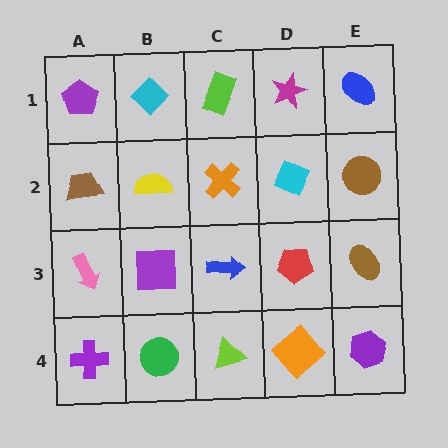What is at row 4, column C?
A lime triangle.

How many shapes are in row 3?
5 shapes.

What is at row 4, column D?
An orange diamond.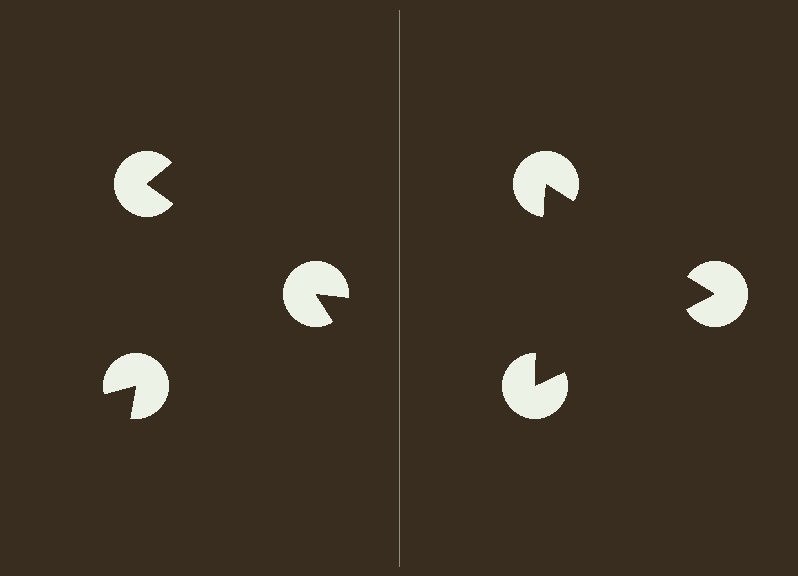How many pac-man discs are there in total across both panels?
6 — 3 on each side.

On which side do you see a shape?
An illusory triangle appears on the right side. On the left side the wedge cuts are rotated, so no coherent shape forms.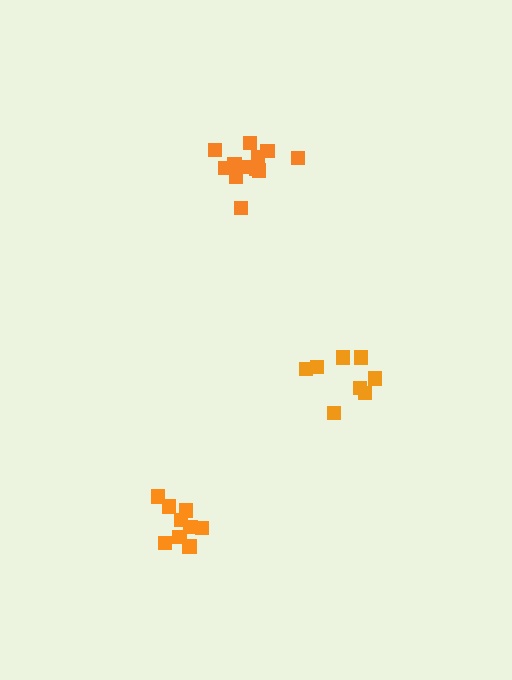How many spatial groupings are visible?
There are 3 spatial groupings.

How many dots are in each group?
Group 1: 9 dots, Group 2: 12 dots, Group 3: 8 dots (29 total).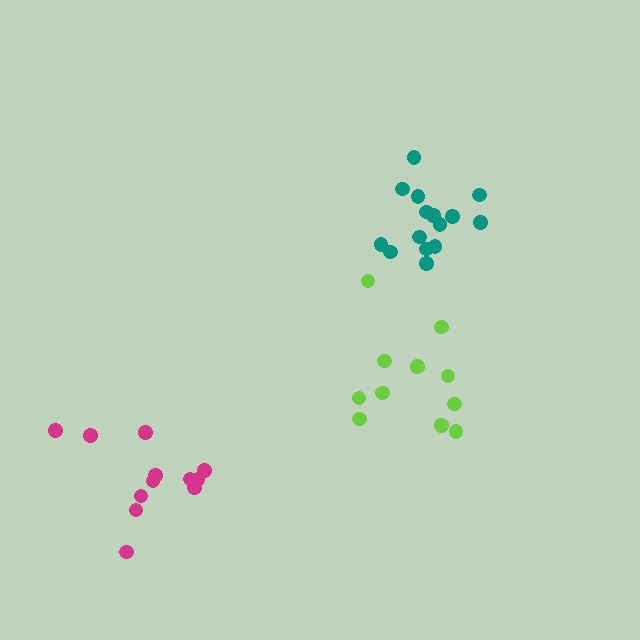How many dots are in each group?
Group 1: 15 dots, Group 2: 11 dots, Group 3: 12 dots (38 total).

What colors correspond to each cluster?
The clusters are colored: teal, lime, magenta.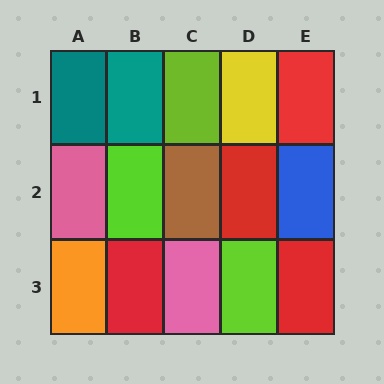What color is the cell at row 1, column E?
Red.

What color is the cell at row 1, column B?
Teal.